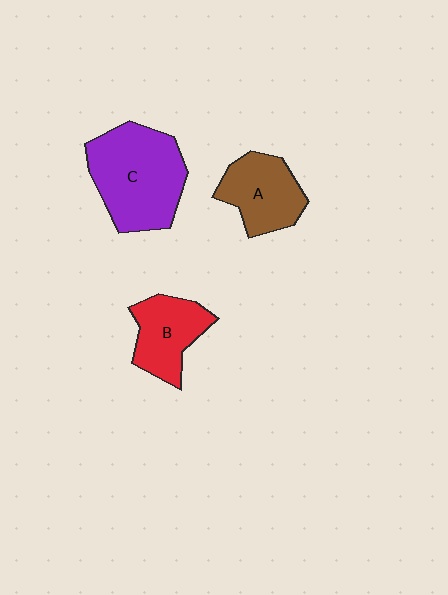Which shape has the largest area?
Shape C (purple).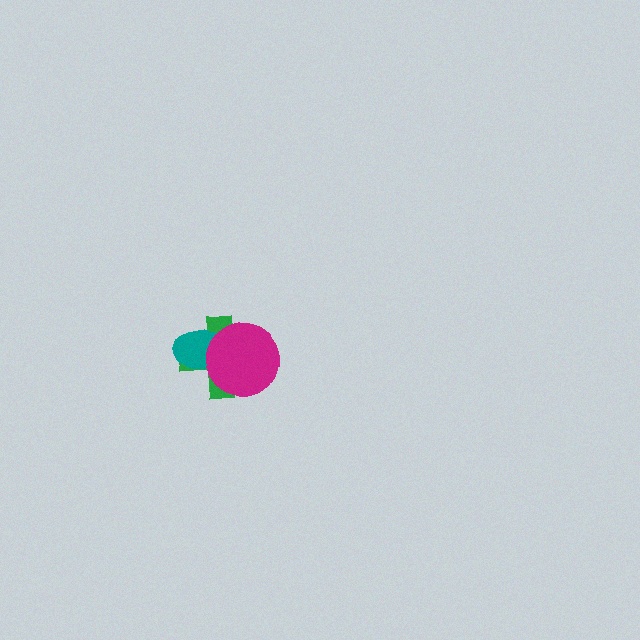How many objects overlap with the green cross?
2 objects overlap with the green cross.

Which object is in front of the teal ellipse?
The magenta circle is in front of the teal ellipse.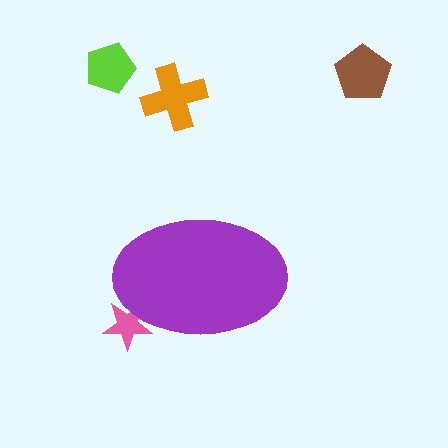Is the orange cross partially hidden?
No, the orange cross is fully visible.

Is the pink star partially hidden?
Yes, the pink star is partially hidden behind the purple ellipse.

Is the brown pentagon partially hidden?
No, the brown pentagon is fully visible.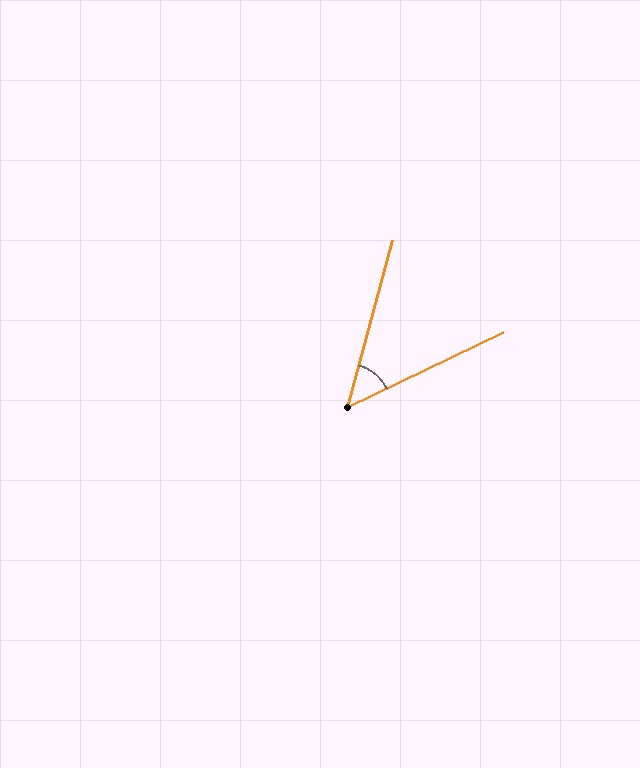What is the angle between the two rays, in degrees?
Approximately 49 degrees.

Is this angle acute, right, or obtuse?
It is acute.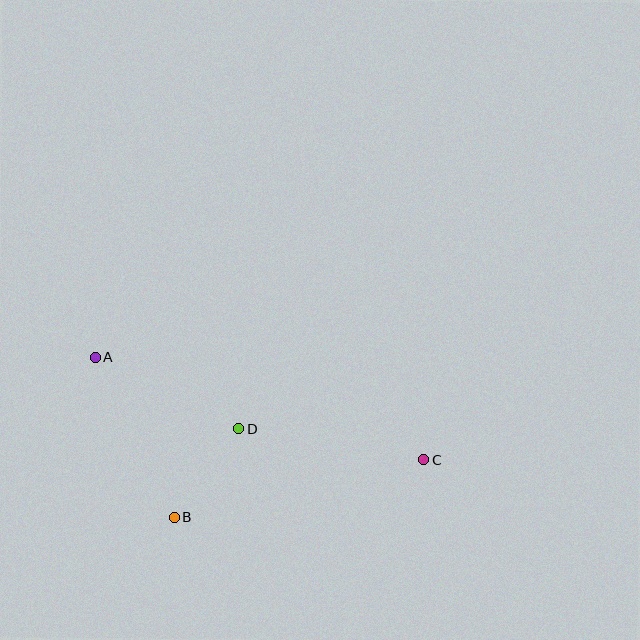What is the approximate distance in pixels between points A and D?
The distance between A and D is approximately 161 pixels.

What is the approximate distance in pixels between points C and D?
The distance between C and D is approximately 187 pixels.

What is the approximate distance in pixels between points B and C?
The distance between B and C is approximately 256 pixels.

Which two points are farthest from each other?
Points A and C are farthest from each other.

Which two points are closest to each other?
Points B and D are closest to each other.